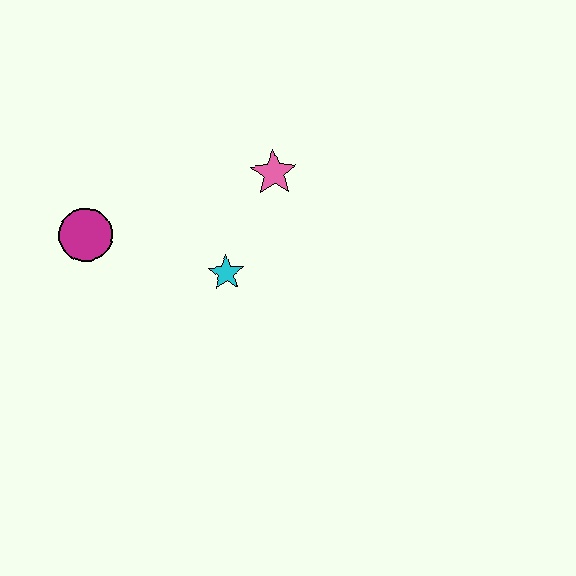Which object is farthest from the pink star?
The magenta circle is farthest from the pink star.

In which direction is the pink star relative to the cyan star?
The pink star is above the cyan star.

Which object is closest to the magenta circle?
The cyan star is closest to the magenta circle.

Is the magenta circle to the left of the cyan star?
Yes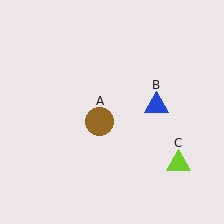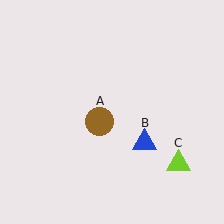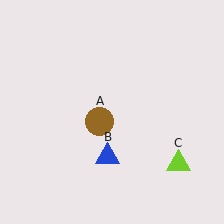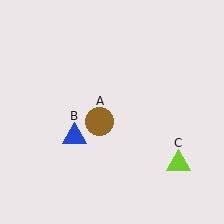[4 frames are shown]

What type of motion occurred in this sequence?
The blue triangle (object B) rotated clockwise around the center of the scene.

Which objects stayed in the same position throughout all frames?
Brown circle (object A) and lime triangle (object C) remained stationary.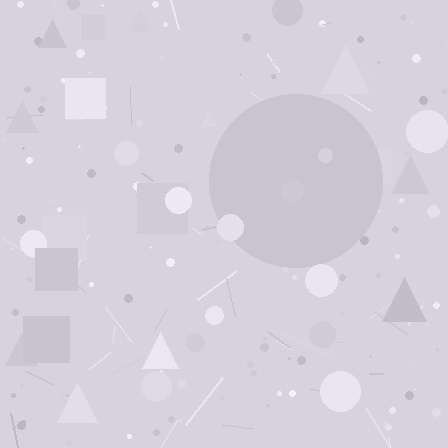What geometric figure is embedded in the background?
A circle is embedded in the background.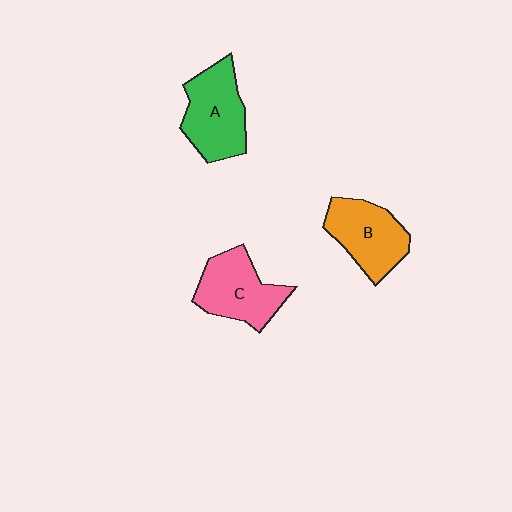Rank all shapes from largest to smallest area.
From largest to smallest: A (green), C (pink), B (orange).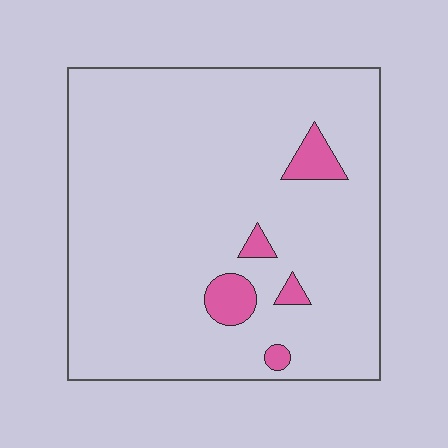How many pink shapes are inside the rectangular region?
5.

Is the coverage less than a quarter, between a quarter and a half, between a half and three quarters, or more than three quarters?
Less than a quarter.